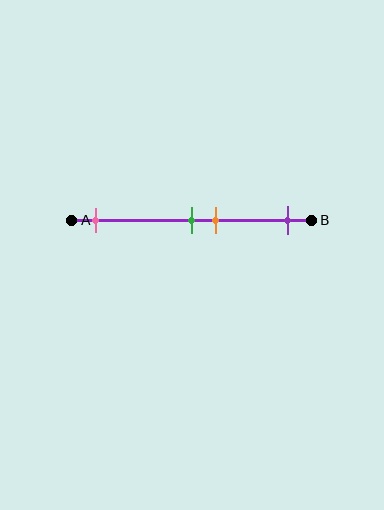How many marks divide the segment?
There are 4 marks dividing the segment.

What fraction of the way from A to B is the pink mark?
The pink mark is approximately 10% (0.1) of the way from A to B.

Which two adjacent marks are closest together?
The green and orange marks are the closest adjacent pair.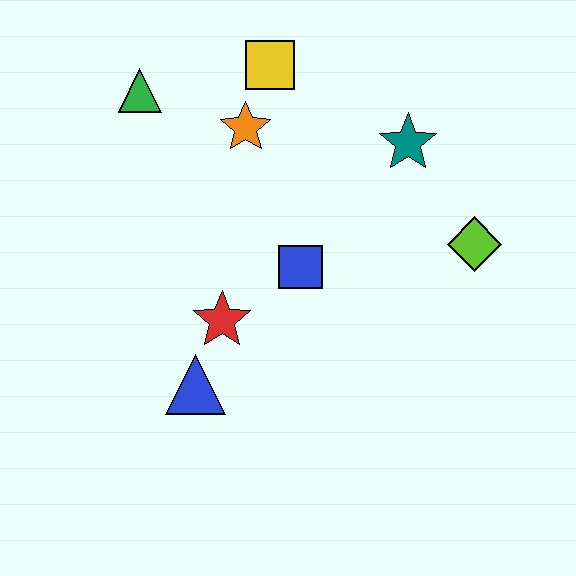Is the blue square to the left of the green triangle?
No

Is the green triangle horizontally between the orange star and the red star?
No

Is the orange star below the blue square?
No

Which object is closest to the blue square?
The red star is closest to the blue square.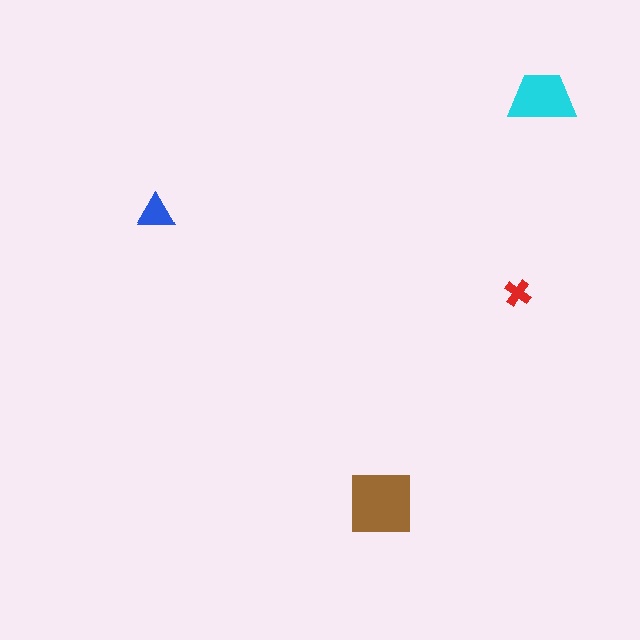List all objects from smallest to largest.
The red cross, the blue triangle, the cyan trapezoid, the brown square.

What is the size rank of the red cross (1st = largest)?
4th.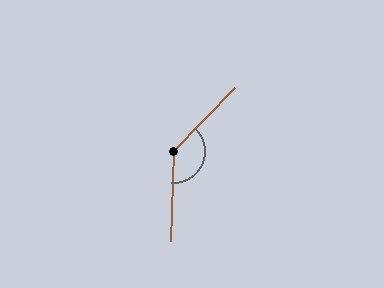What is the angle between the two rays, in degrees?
Approximately 137 degrees.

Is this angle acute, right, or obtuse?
It is obtuse.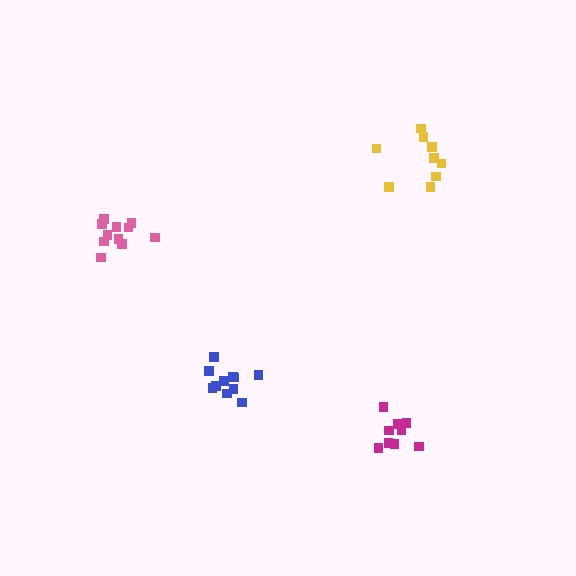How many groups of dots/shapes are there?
There are 4 groups.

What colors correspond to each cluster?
The clusters are colored: blue, magenta, pink, yellow.